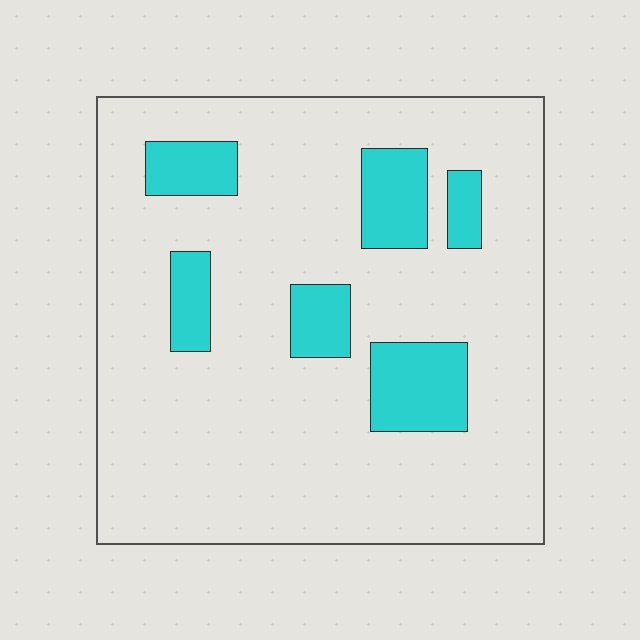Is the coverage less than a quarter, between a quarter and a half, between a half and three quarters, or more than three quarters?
Less than a quarter.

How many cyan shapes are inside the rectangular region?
6.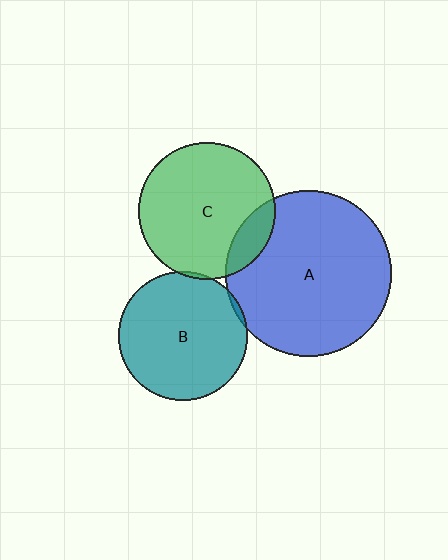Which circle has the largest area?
Circle A (blue).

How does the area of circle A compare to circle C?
Approximately 1.5 times.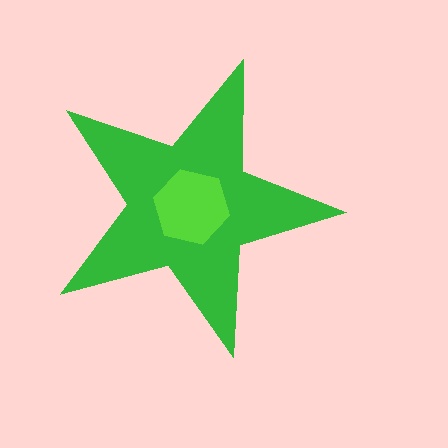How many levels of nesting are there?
2.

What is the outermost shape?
The green star.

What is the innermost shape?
The lime hexagon.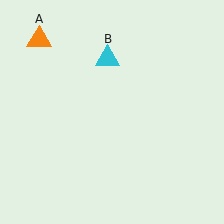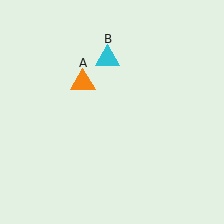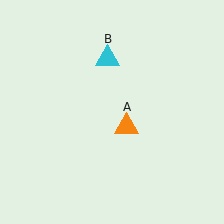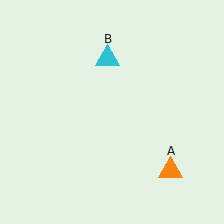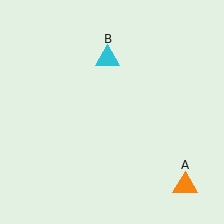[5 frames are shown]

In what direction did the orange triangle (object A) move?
The orange triangle (object A) moved down and to the right.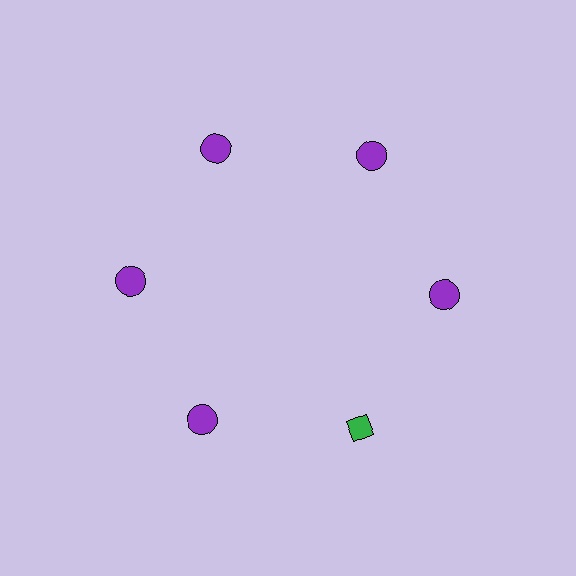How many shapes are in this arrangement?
There are 6 shapes arranged in a ring pattern.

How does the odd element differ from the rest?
It differs in both color (green instead of purple) and shape (diamond instead of circle).